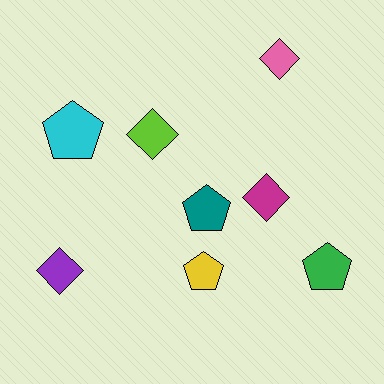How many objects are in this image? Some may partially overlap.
There are 8 objects.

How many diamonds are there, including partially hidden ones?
There are 4 diamonds.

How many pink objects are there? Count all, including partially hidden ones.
There is 1 pink object.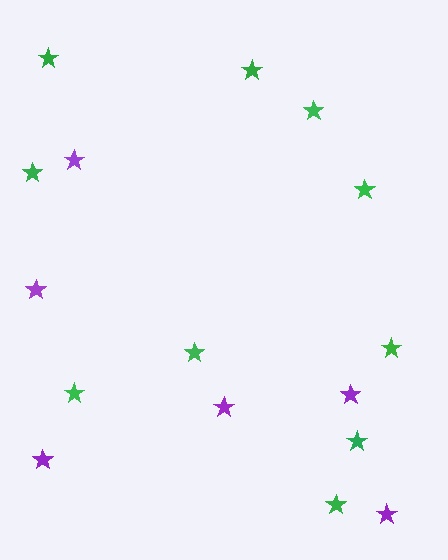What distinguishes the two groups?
There are 2 groups: one group of purple stars (6) and one group of green stars (10).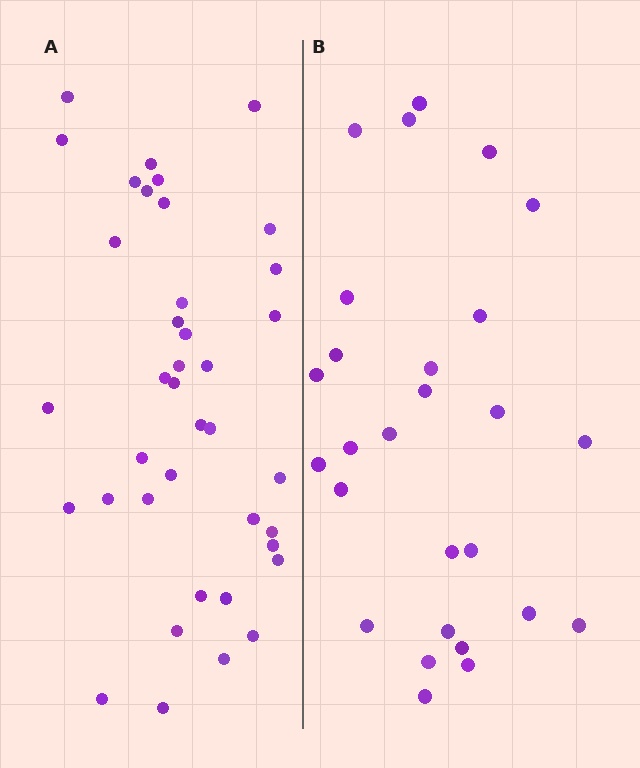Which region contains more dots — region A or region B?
Region A (the left region) has more dots.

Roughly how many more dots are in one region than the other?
Region A has roughly 12 or so more dots than region B.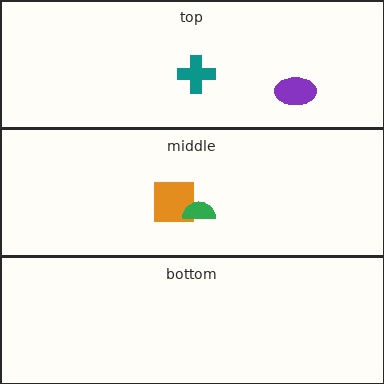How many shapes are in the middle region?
2.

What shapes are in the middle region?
The orange square, the green semicircle.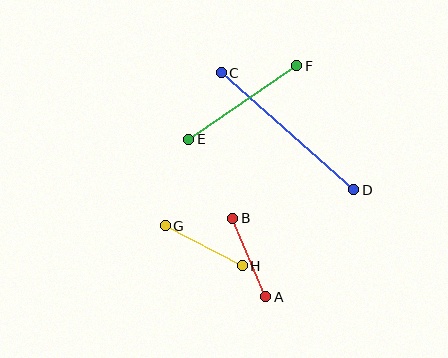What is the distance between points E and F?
The distance is approximately 131 pixels.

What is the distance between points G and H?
The distance is approximately 86 pixels.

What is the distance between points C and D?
The distance is approximately 177 pixels.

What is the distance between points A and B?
The distance is approximately 85 pixels.